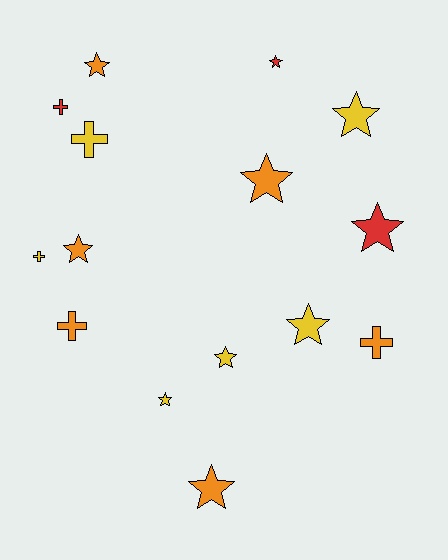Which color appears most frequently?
Yellow, with 6 objects.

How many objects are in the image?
There are 15 objects.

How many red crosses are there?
There is 1 red cross.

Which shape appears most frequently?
Star, with 10 objects.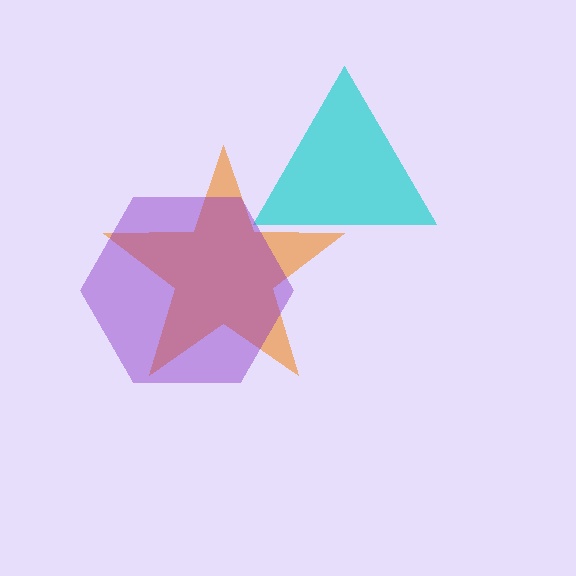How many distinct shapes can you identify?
There are 3 distinct shapes: a cyan triangle, an orange star, a purple hexagon.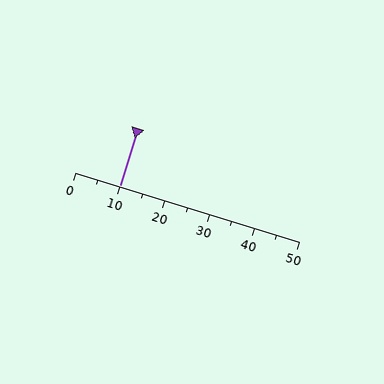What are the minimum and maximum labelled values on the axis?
The axis runs from 0 to 50.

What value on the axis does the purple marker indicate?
The marker indicates approximately 10.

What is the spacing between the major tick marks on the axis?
The major ticks are spaced 10 apart.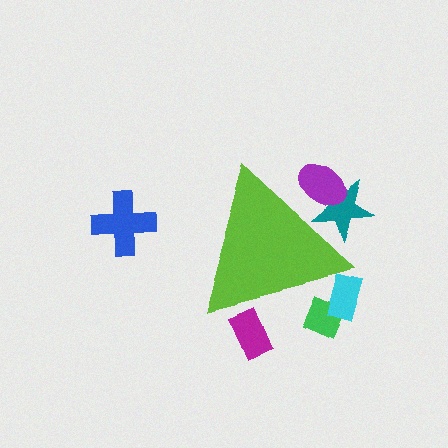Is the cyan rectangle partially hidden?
Yes, the cyan rectangle is partially hidden behind the lime triangle.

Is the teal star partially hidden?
Yes, the teal star is partially hidden behind the lime triangle.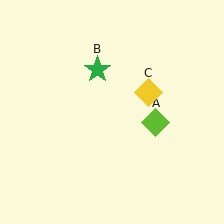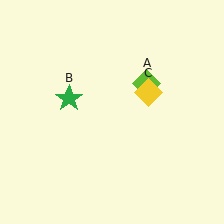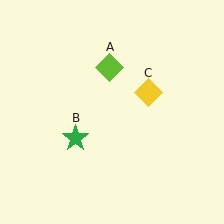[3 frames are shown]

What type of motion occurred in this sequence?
The lime diamond (object A), green star (object B) rotated counterclockwise around the center of the scene.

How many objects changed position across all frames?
2 objects changed position: lime diamond (object A), green star (object B).